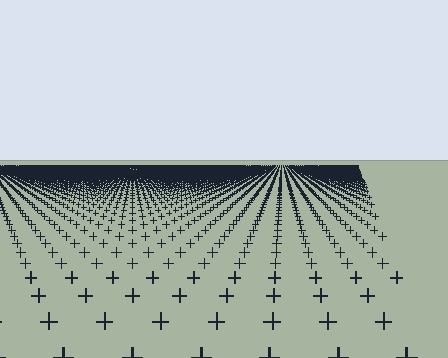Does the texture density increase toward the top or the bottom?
Density increases toward the top.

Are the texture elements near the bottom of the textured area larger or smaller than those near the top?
Larger. Near the bottom, elements are closer to the viewer and appear at a bigger on-screen size.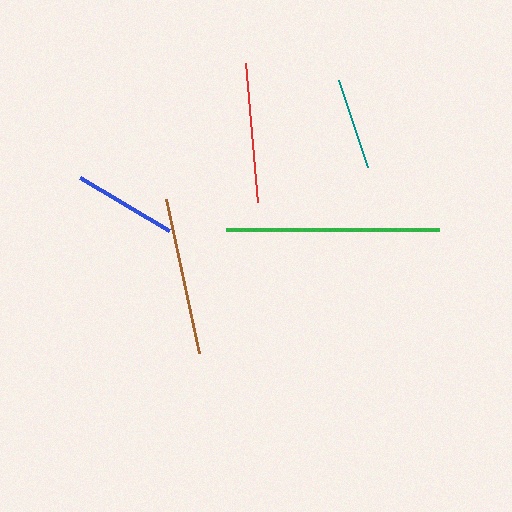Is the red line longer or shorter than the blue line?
The red line is longer than the blue line.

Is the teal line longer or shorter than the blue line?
The blue line is longer than the teal line.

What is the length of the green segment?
The green segment is approximately 212 pixels long.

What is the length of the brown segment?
The brown segment is approximately 158 pixels long.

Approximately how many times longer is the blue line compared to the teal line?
The blue line is approximately 1.1 times the length of the teal line.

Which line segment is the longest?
The green line is the longest at approximately 212 pixels.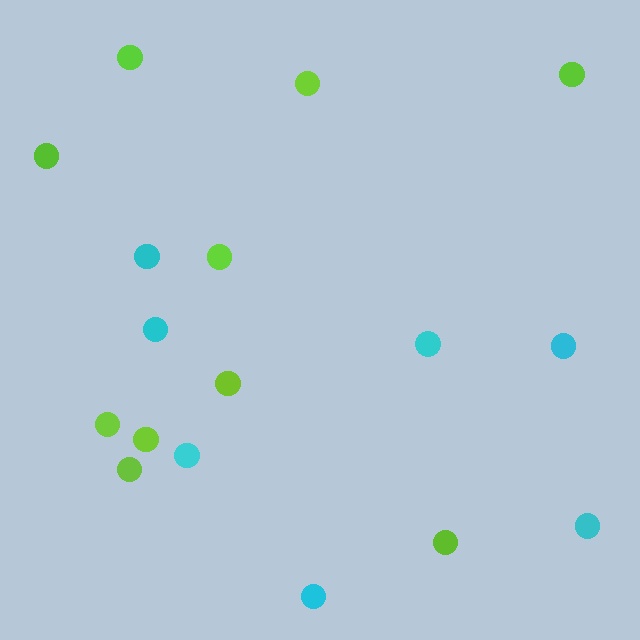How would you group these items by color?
There are 2 groups: one group of cyan circles (7) and one group of lime circles (10).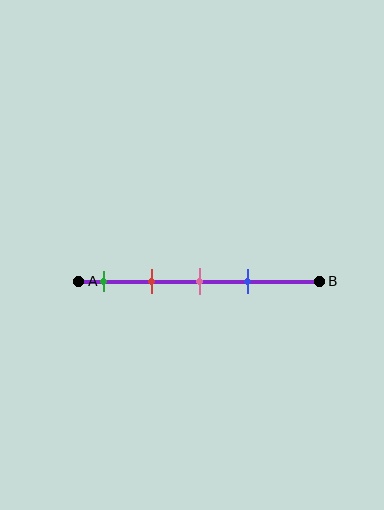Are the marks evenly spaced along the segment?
Yes, the marks are approximately evenly spaced.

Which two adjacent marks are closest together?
The pink and blue marks are the closest adjacent pair.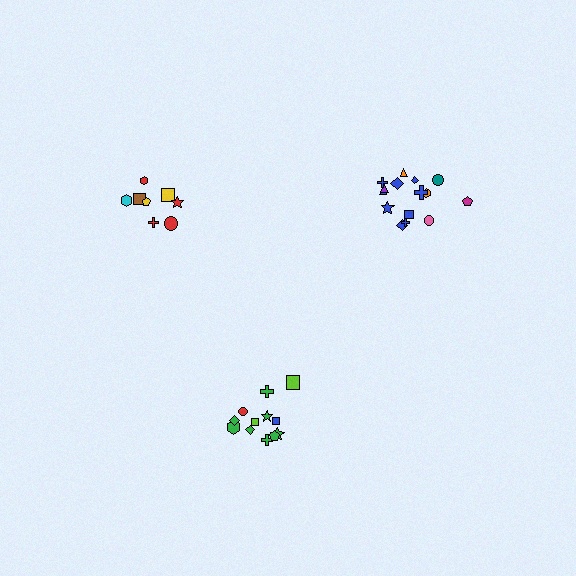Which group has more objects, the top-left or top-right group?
The top-right group.